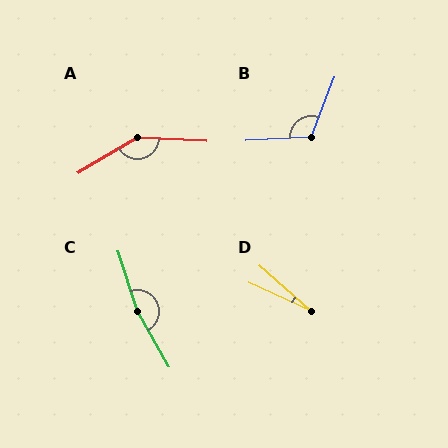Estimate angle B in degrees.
Approximately 114 degrees.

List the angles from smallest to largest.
D (16°), B (114°), A (146°), C (169°).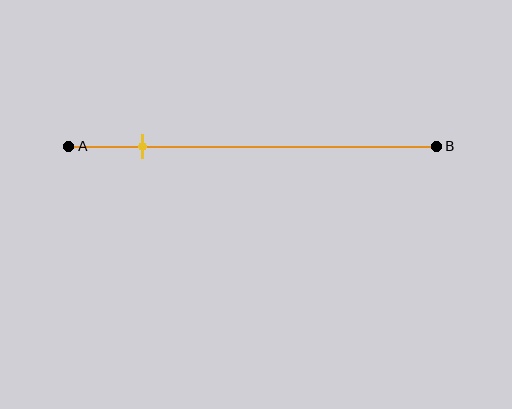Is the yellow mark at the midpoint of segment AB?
No, the mark is at about 20% from A, not at the 50% midpoint.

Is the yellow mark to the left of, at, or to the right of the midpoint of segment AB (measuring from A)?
The yellow mark is to the left of the midpoint of segment AB.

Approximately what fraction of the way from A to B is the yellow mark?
The yellow mark is approximately 20% of the way from A to B.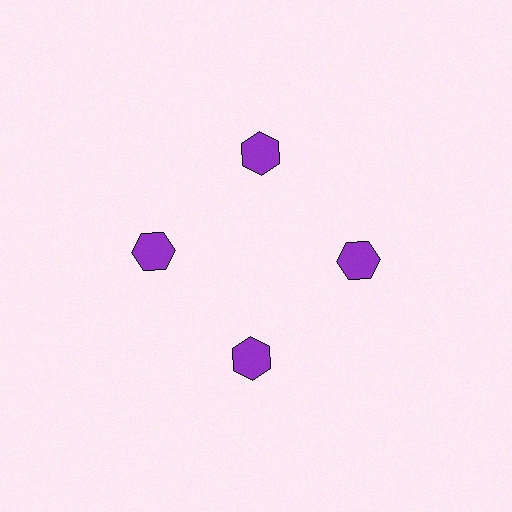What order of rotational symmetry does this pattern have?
This pattern has 4-fold rotational symmetry.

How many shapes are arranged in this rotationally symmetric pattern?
There are 4 shapes, arranged in 4 groups of 1.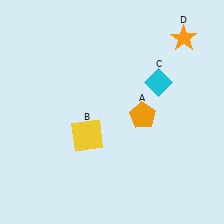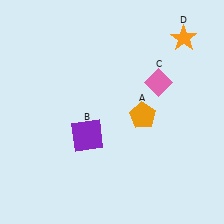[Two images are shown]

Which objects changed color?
B changed from yellow to purple. C changed from cyan to pink.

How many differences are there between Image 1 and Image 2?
There are 2 differences between the two images.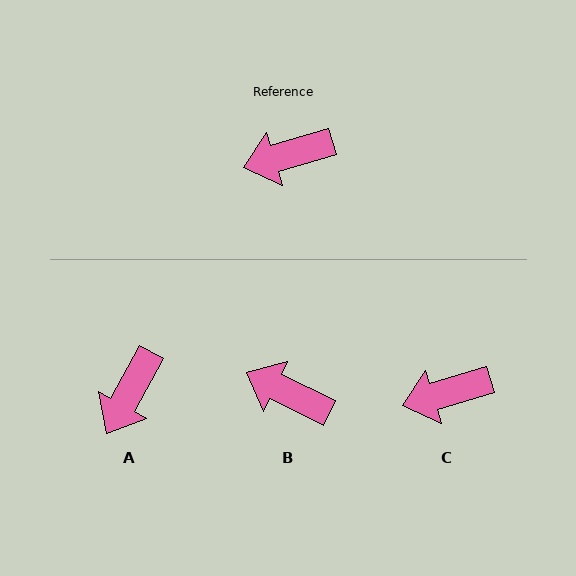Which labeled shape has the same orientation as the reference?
C.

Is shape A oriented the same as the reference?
No, it is off by about 44 degrees.